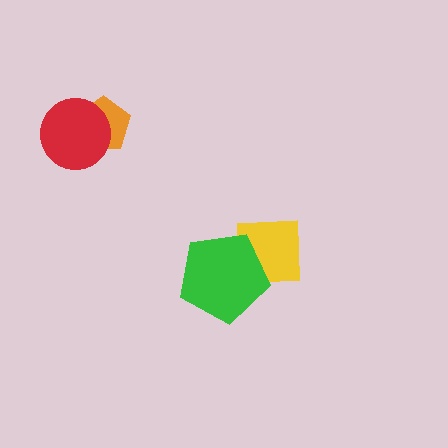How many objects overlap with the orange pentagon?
1 object overlaps with the orange pentagon.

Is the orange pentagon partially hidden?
Yes, it is partially covered by another shape.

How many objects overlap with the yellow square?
1 object overlaps with the yellow square.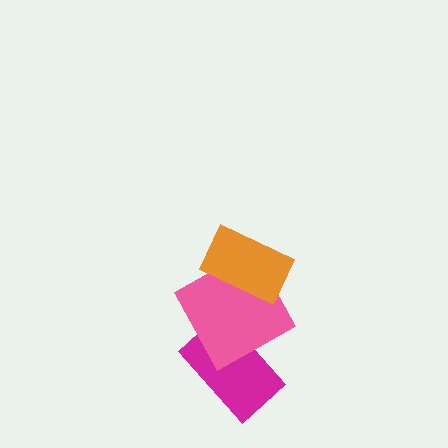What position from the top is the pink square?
The pink square is 2nd from the top.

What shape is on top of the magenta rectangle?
The pink square is on top of the magenta rectangle.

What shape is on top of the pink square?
The orange rectangle is on top of the pink square.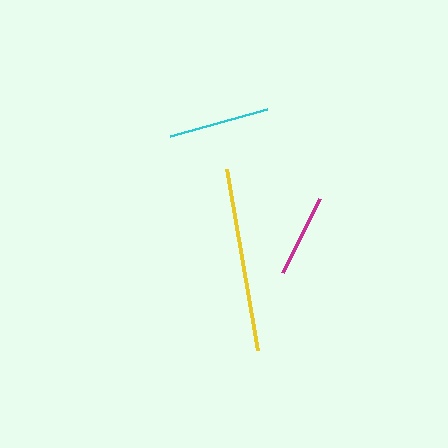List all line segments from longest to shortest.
From longest to shortest: yellow, cyan, magenta.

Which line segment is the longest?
The yellow line is the longest at approximately 183 pixels.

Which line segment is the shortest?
The magenta line is the shortest at approximately 82 pixels.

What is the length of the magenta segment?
The magenta segment is approximately 82 pixels long.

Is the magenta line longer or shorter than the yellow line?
The yellow line is longer than the magenta line.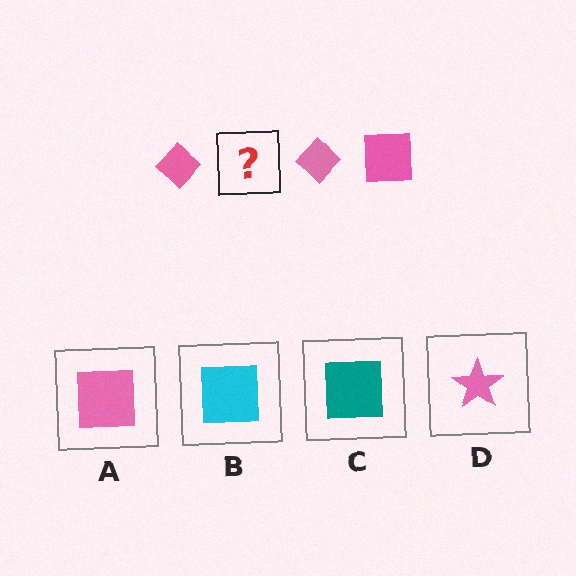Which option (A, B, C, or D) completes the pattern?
A.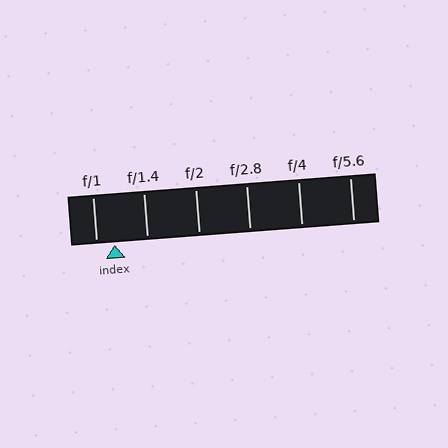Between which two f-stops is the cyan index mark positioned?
The index mark is between f/1 and f/1.4.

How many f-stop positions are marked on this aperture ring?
There are 6 f-stop positions marked.